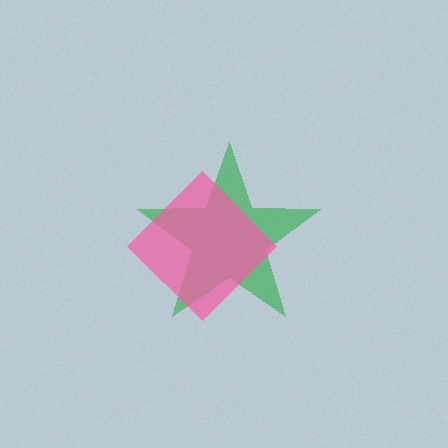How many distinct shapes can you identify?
There are 2 distinct shapes: a green star, a pink diamond.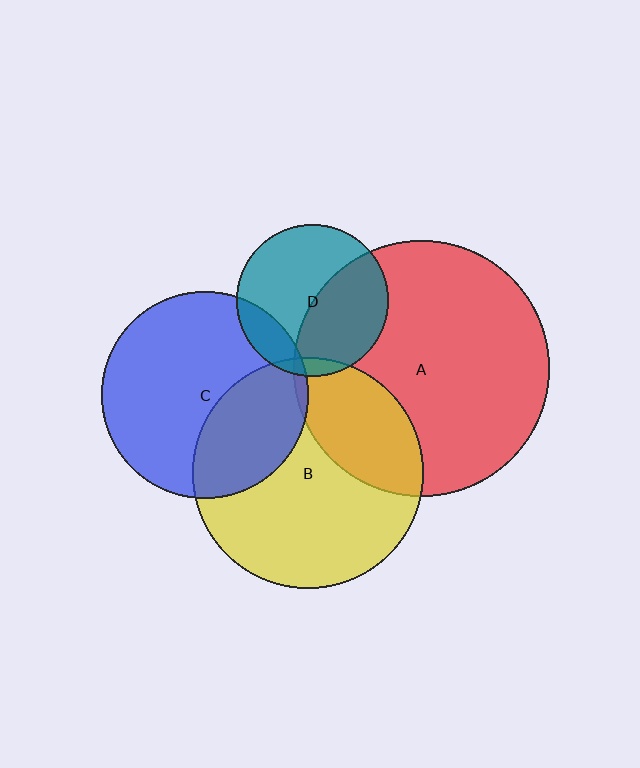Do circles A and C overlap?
Yes.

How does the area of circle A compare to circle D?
Approximately 2.9 times.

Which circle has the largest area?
Circle A (red).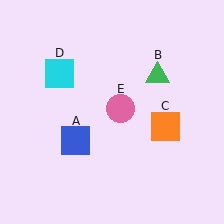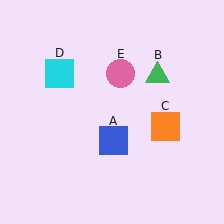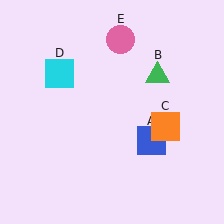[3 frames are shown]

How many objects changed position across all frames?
2 objects changed position: blue square (object A), pink circle (object E).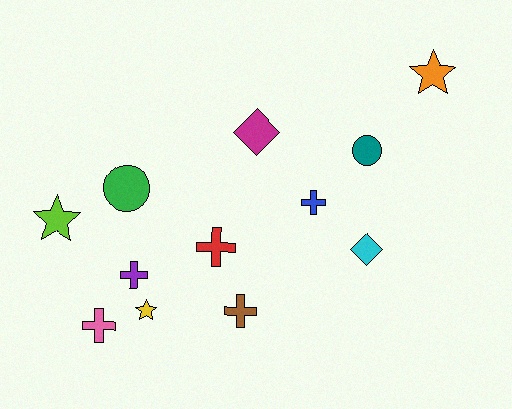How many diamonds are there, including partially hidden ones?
There are 2 diamonds.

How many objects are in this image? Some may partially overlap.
There are 12 objects.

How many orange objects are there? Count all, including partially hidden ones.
There is 1 orange object.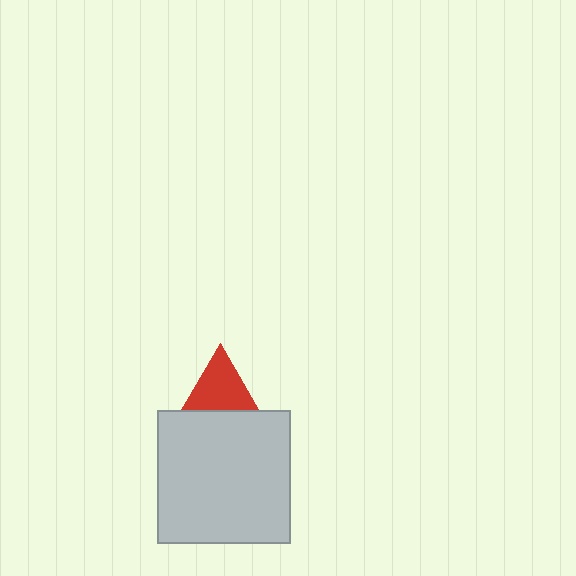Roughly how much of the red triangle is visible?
About half of it is visible (roughly 57%).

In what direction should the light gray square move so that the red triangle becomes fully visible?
The light gray square should move down. That is the shortest direction to clear the overlap and leave the red triangle fully visible.